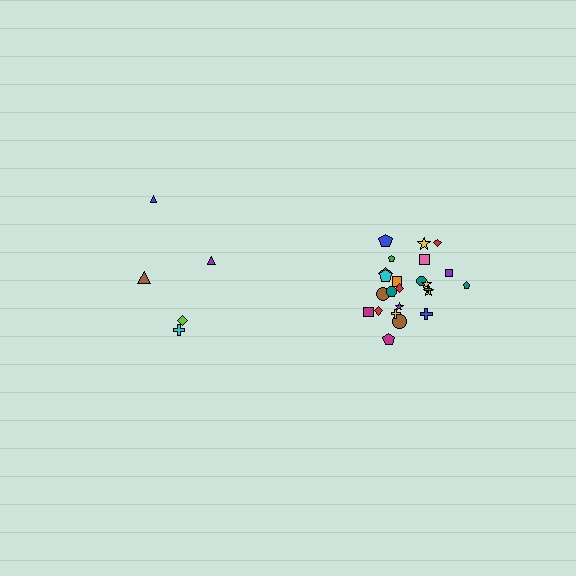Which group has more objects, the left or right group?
The right group.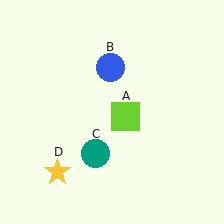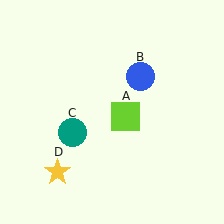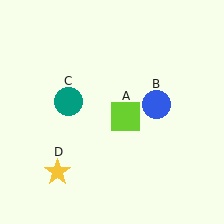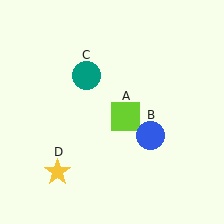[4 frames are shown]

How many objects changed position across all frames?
2 objects changed position: blue circle (object B), teal circle (object C).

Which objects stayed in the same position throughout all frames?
Lime square (object A) and yellow star (object D) remained stationary.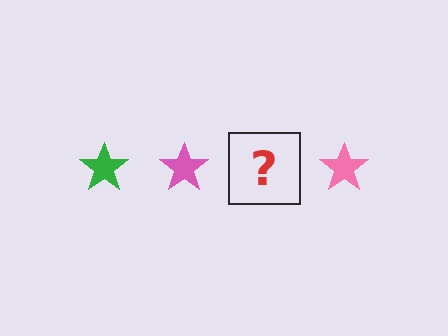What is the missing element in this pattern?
The missing element is a green star.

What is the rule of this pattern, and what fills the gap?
The rule is that the pattern cycles through green, pink stars. The gap should be filled with a green star.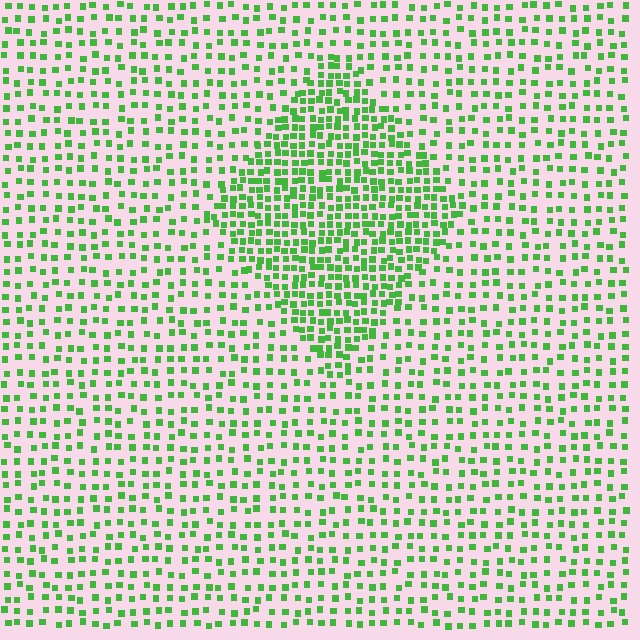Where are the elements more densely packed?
The elements are more densely packed inside the diamond boundary.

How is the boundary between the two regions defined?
The boundary is defined by a change in element density (approximately 2.1x ratio). All elements are the same color, size, and shape.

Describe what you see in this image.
The image contains small green elements arranged at two different densities. A diamond-shaped region is visible where the elements are more densely packed than the surrounding area.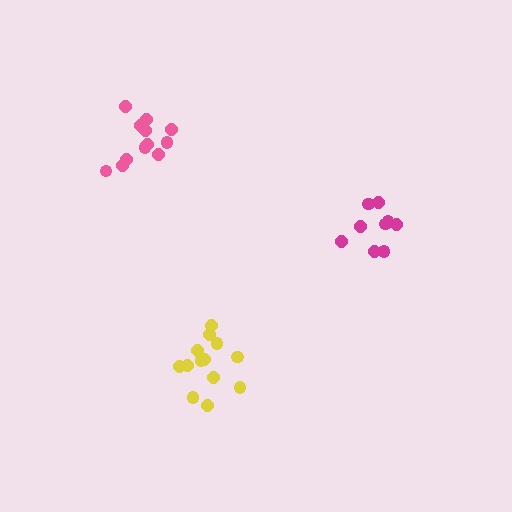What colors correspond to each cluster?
The clusters are colored: yellow, pink, magenta.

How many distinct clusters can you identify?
There are 3 distinct clusters.